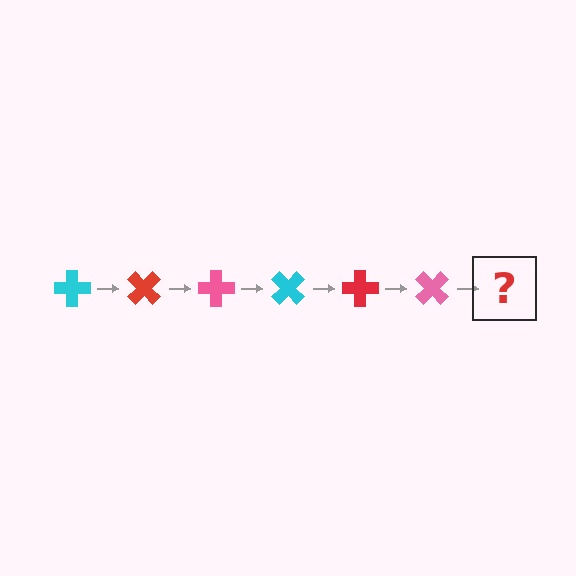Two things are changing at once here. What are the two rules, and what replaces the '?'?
The two rules are that it rotates 45 degrees each step and the color cycles through cyan, red, and pink. The '?' should be a cyan cross, rotated 270 degrees from the start.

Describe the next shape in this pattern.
It should be a cyan cross, rotated 270 degrees from the start.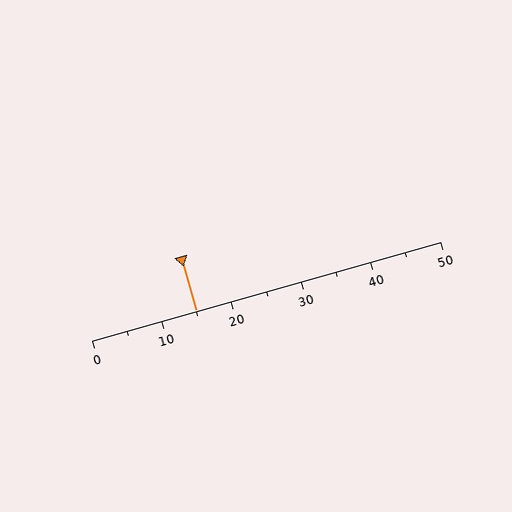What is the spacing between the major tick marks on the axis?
The major ticks are spaced 10 apart.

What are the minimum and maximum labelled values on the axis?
The axis runs from 0 to 50.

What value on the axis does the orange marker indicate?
The marker indicates approximately 15.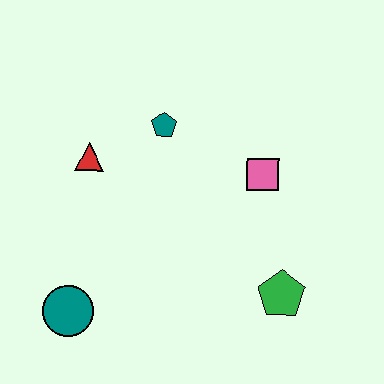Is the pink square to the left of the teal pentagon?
No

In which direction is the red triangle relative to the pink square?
The red triangle is to the left of the pink square.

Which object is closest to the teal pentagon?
The red triangle is closest to the teal pentagon.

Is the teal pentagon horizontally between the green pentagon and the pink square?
No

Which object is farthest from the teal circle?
The pink square is farthest from the teal circle.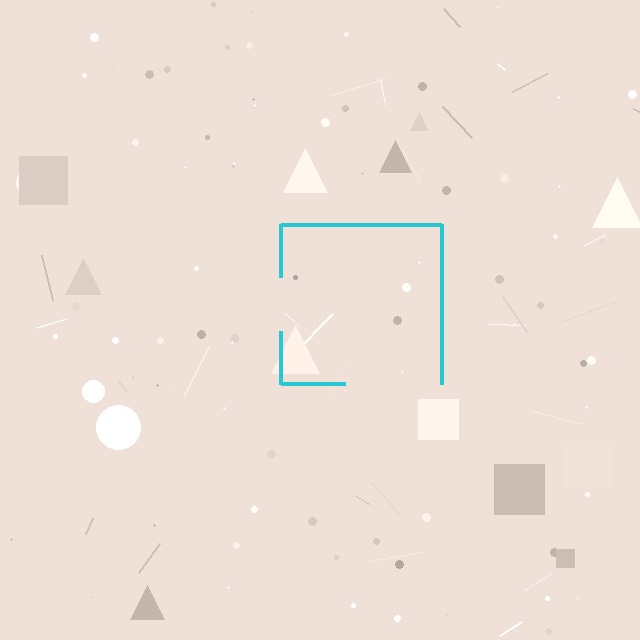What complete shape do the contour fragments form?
The contour fragments form a square.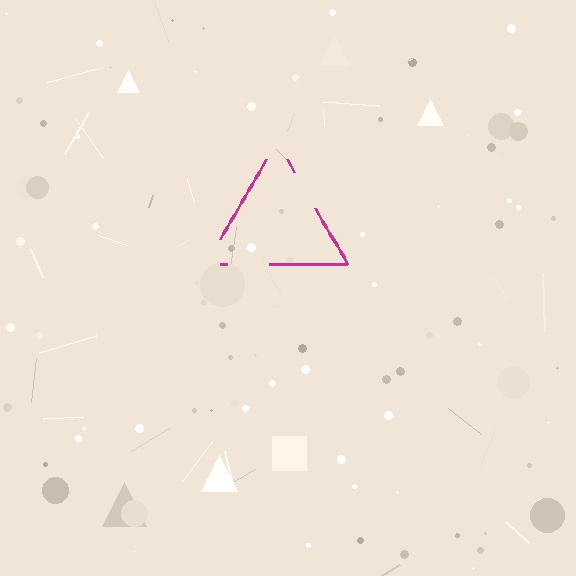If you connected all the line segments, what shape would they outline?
They would outline a triangle.